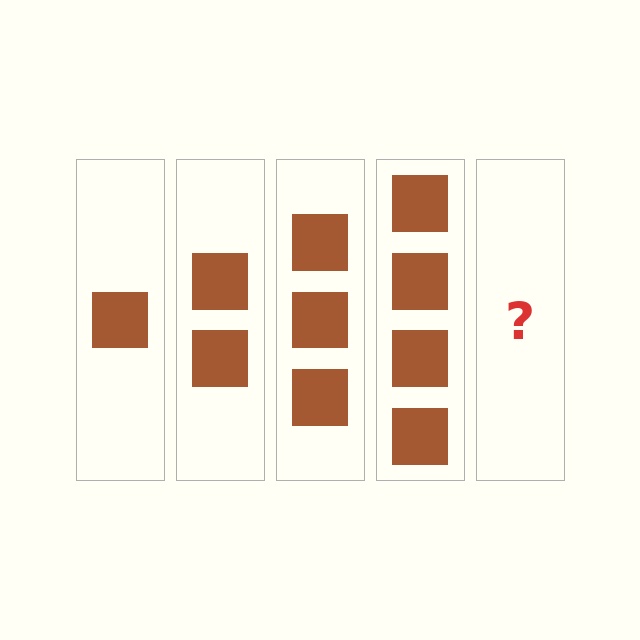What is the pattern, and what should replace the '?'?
The pattern is that each step adds one more square. The '?' should be 5 squares.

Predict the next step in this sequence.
The next step is 5 squares.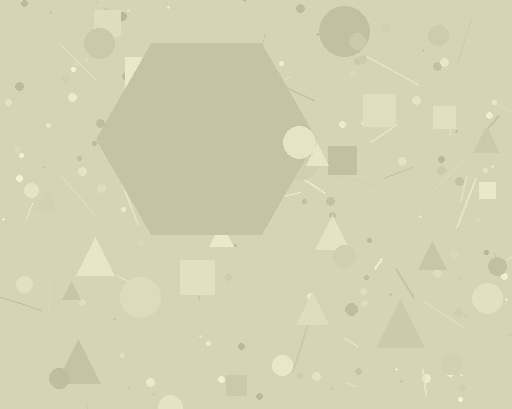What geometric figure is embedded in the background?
A hexagon is embedded in the background.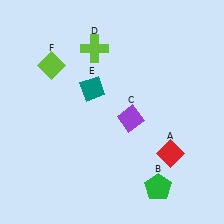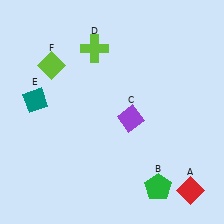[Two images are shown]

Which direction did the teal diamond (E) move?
The teal diamond (E) moved left.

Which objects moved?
The objects that moved are: the red diamond (A), the teal diamond (E).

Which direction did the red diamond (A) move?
The red diamond (A) moved down.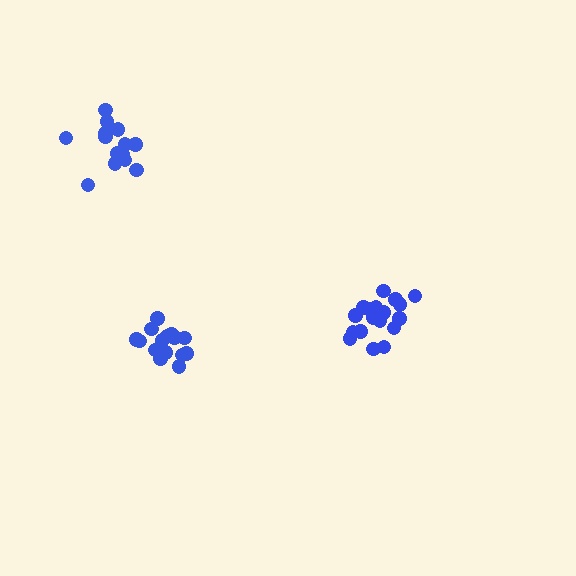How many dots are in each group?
Group 1: 18 dots, Group 2: 15 dots, Group 3: 16 dots (49 total).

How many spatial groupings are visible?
There are 3 spatial groupings.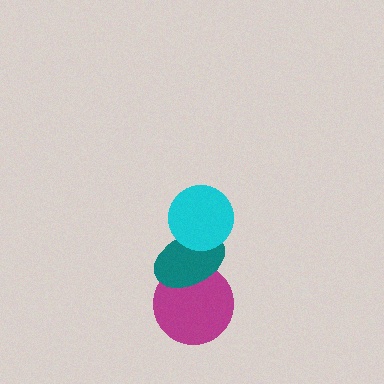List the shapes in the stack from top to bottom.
From top to bottom: the cyan circle, the teal ellipse, the magenta circle.